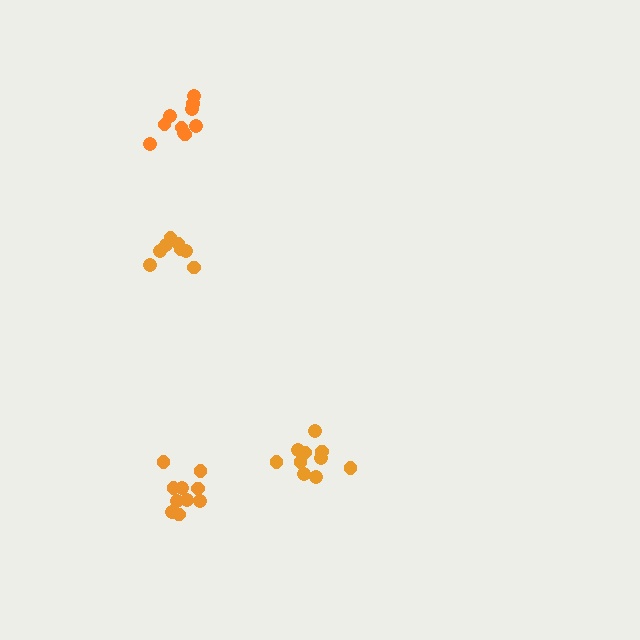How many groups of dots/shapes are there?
There are 4 groups.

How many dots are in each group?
Group 1: 10 dots, Group 2: 8 dots, Group 3: 10 dots, Group 4: 10 dots (38 total).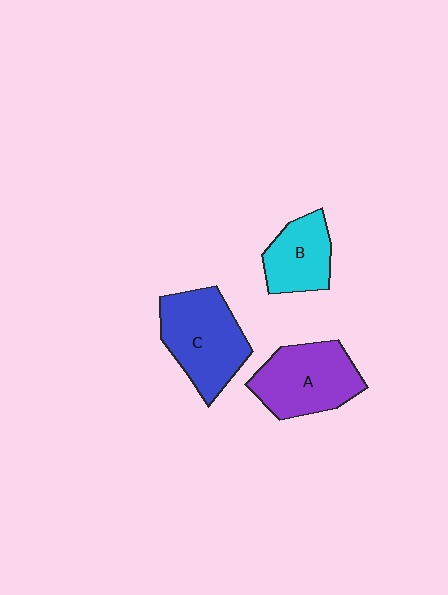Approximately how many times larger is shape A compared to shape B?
Approximately 1.5 times.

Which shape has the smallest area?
Shape B (cyan).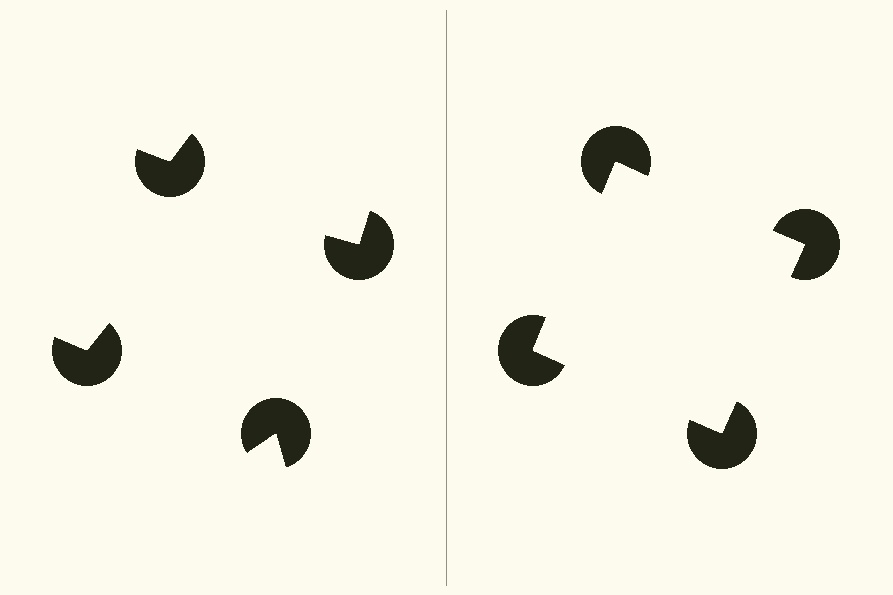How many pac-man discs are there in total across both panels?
8 — 4 on each side.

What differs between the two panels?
The pac-man discs are positioned identically on both sides; only the wedge orientations differ. On the right they align to a square; on the left they are misaligned.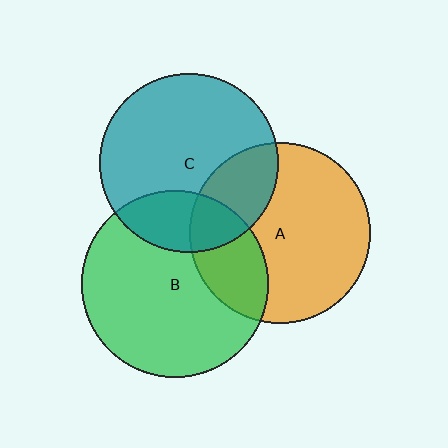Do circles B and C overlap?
Yes.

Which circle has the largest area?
Circle B (green).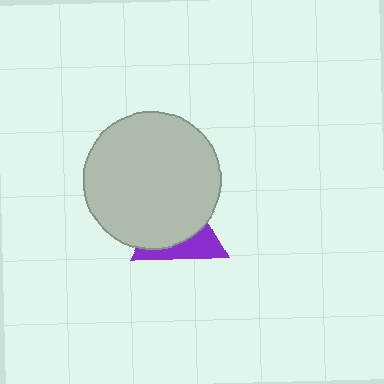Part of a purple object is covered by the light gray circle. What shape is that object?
It is a triangle.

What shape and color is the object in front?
The object in front is a light gray circle.